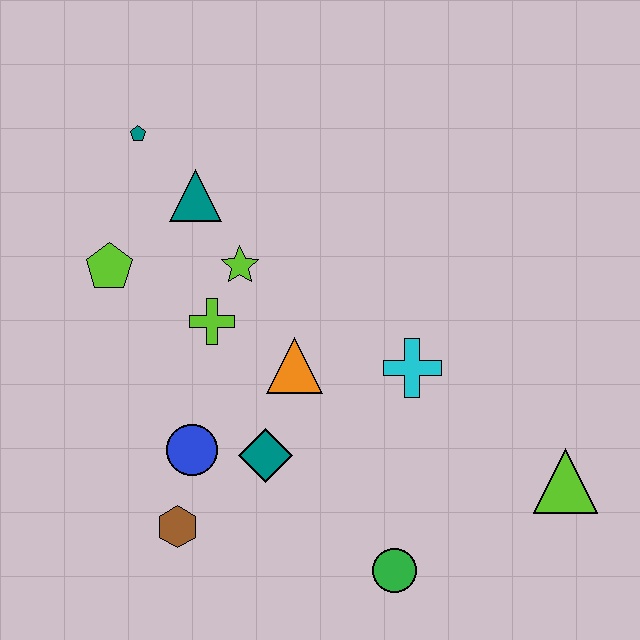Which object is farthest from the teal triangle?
The lime triangle is farthest from the teal triangle.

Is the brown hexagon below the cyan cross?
Yes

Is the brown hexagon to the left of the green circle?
Yes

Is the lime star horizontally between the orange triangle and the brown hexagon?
Yes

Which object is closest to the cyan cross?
The orange triangle is closest to the cyan cross.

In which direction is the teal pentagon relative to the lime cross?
The teal pentagon is above the lime cross.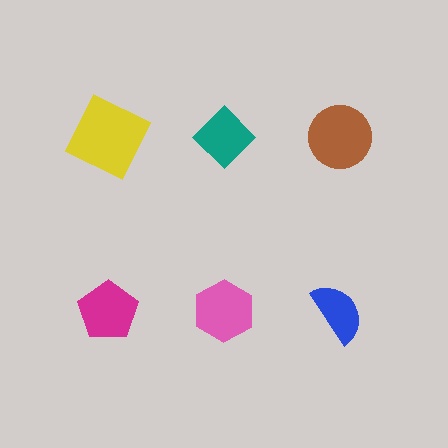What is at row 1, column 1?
A yellow square.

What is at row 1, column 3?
A brown circle.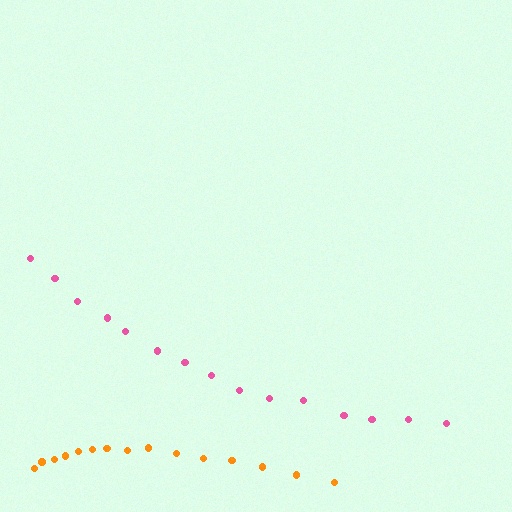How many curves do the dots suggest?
There are 2 distinct paths.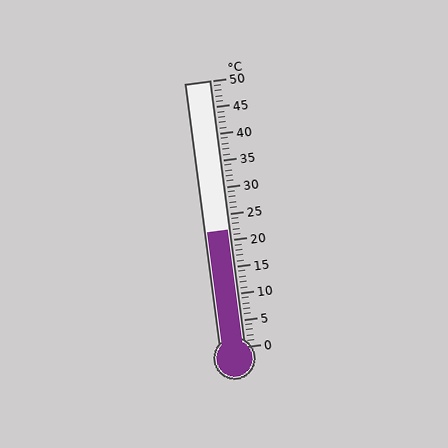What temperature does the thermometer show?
The thermometer shows approximately 22°C.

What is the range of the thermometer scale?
The thermometer scale ranges from 0°C to 50°C.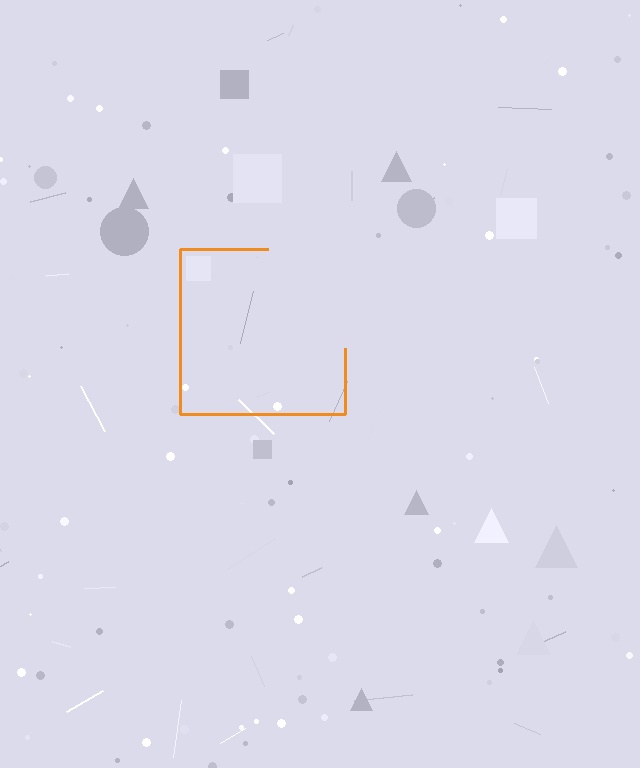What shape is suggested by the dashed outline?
The dashed outline suggests a square.